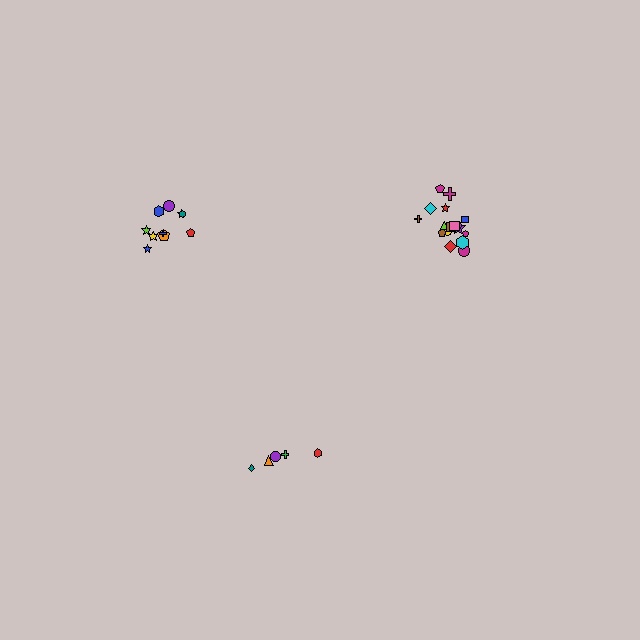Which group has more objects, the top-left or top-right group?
The top-right group.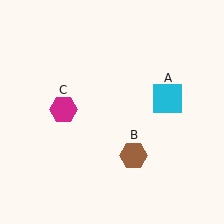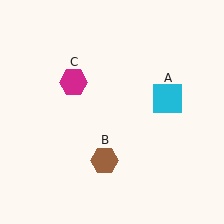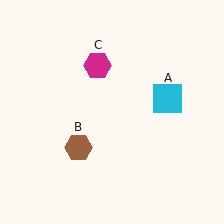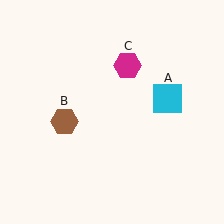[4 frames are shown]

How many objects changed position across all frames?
2 objects changed position: brown hexagon (object B), magenta hexagon (object C).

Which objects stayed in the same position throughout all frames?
Cyan square (object A) remained stationary.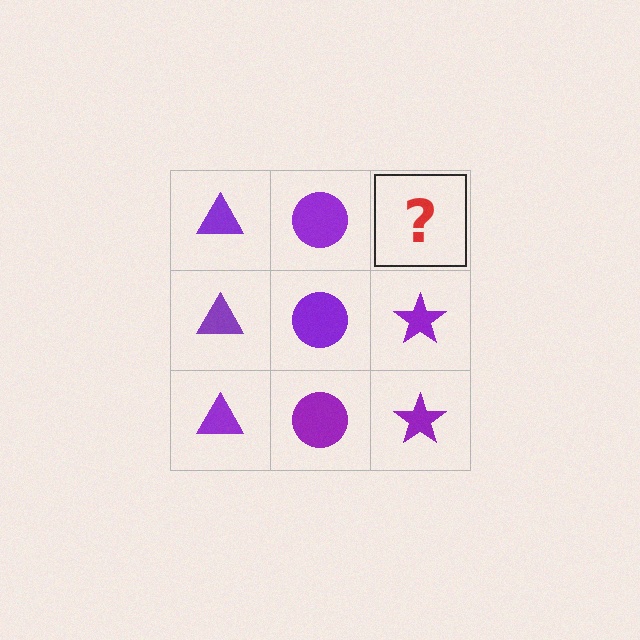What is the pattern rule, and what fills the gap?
The rule is that each column has a consistent shape. The gap should be filled with a purple star.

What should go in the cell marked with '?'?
The missing cell should contain a purple star.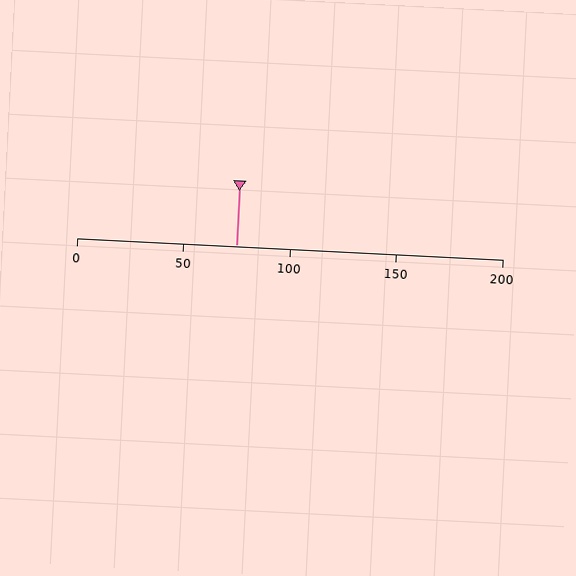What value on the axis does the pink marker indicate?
The marker indicates approximately 75.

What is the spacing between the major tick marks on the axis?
The major ticks are spaced 50 apart.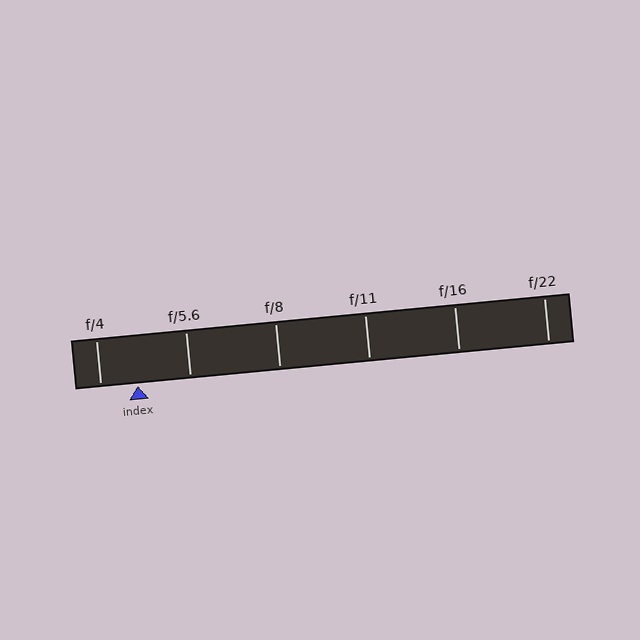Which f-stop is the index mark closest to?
The index mark is closest to f/4.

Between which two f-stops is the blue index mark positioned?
The index mark is between f/4 and f/5.6.